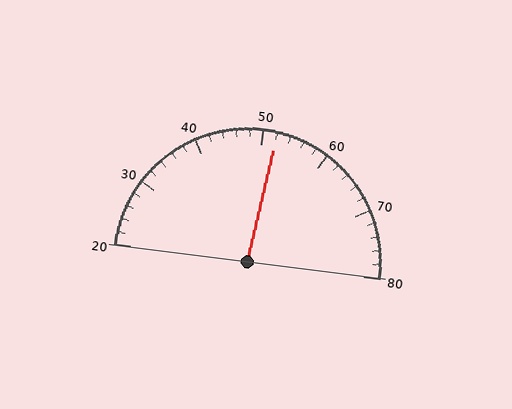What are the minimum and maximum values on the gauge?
The gauge ranges from 20 to 80.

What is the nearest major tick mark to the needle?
The nearest major tick mark is 50.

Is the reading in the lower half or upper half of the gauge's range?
The reading is in the upper half of the range (20 to 80).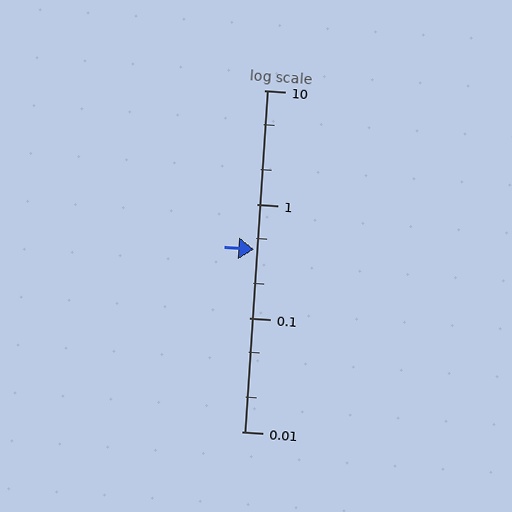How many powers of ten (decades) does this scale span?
The scale spans 3 decades, from 0.01 to 10.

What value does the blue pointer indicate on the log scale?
The pointer indicates approximately 0.4.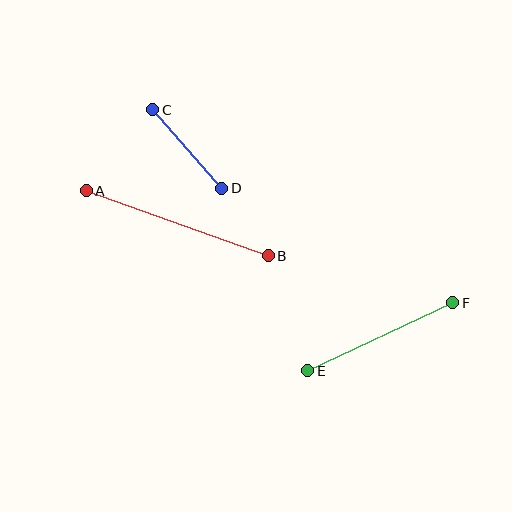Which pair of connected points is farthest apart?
Points A and B are farthest apart.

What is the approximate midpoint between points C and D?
The midpoint is at approximately (187, 149) pixels.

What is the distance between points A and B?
The distance is approximately 193 pixels.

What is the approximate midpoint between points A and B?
The midpoint is at approximately (177, 223) pixels.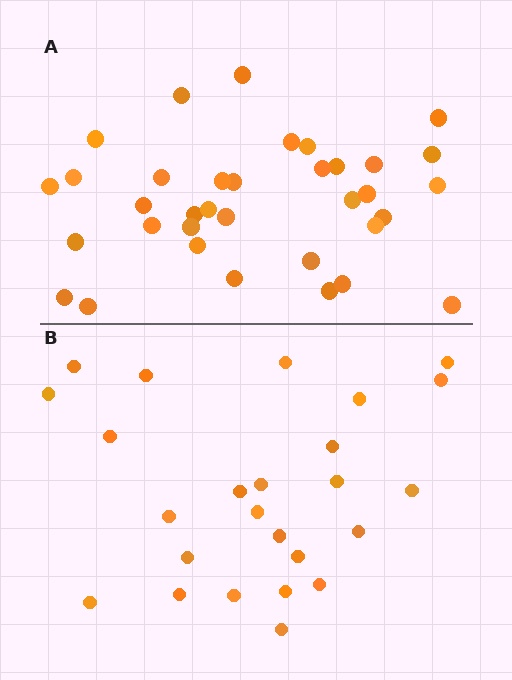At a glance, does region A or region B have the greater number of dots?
Region A (the top region) has more dots.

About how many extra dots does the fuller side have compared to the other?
Region A has roughly 10 or so more dots than region B.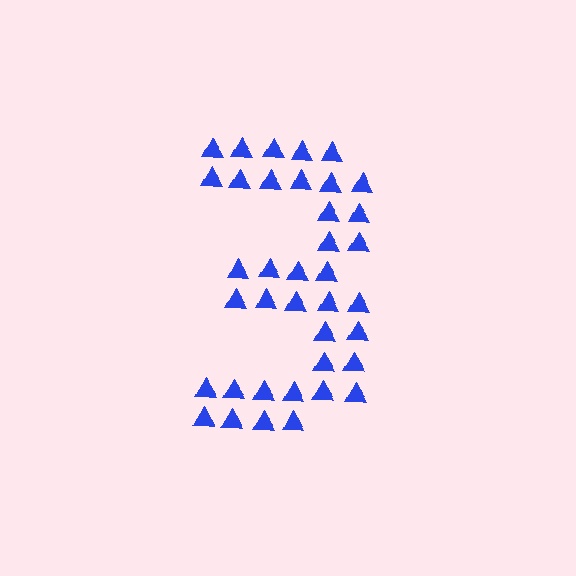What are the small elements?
The small elements are triangles.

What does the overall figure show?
The overall figure shows the digit 3.